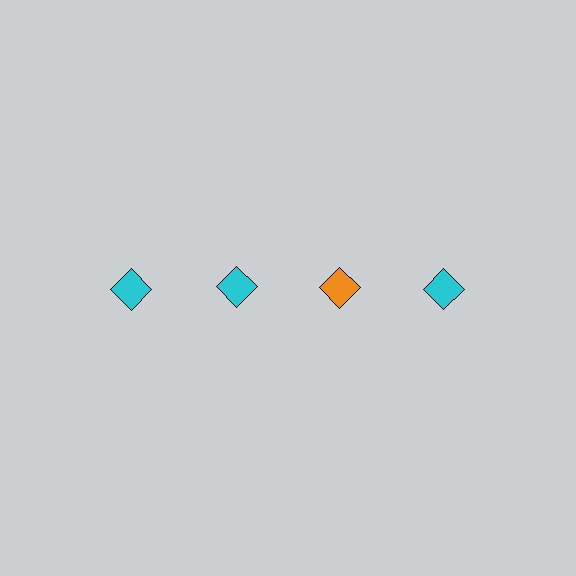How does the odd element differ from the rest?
It has a different color: orange instead of cyan.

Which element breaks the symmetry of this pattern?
The orange diamond in the top row, center column breaks the symmetry. All other shapes are cyan diamonds.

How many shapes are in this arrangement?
There are 4 shapes arranged in a grid pattern.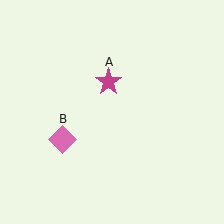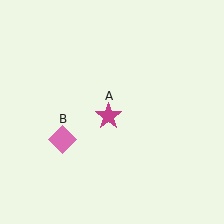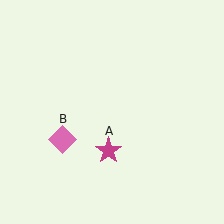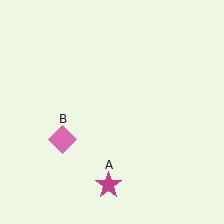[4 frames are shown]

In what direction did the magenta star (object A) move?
The magenta star (object A) moved down.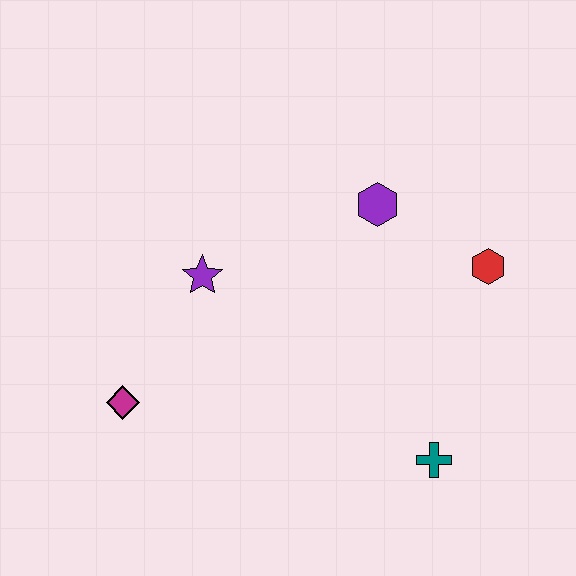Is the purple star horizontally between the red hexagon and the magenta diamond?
Yes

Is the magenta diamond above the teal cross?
Yes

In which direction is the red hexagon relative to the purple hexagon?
The red hexagon is to the right of the purple hexagon.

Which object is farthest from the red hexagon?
The magenta diamond is farthest from the red hexagon.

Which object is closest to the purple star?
The magenta diamond is closest to the purple star.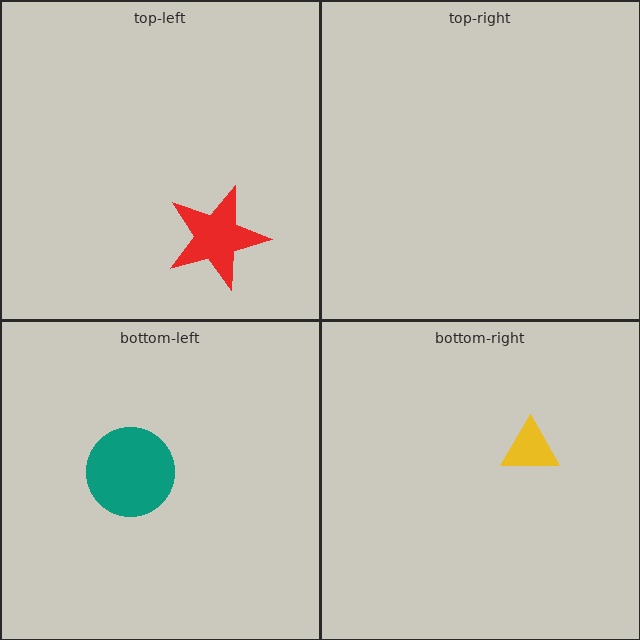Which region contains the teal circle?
The bottom-left region.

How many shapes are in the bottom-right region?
1.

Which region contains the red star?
The top-left region.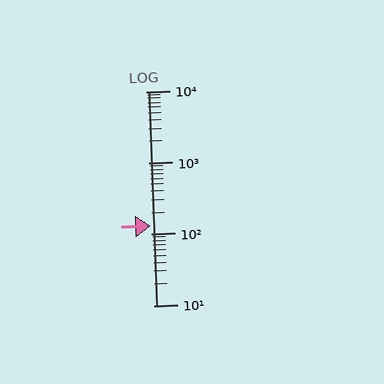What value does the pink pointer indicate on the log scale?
The pointer indicates approximately 130.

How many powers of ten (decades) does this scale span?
The scale spans 3 decades, from 10 to 10000.